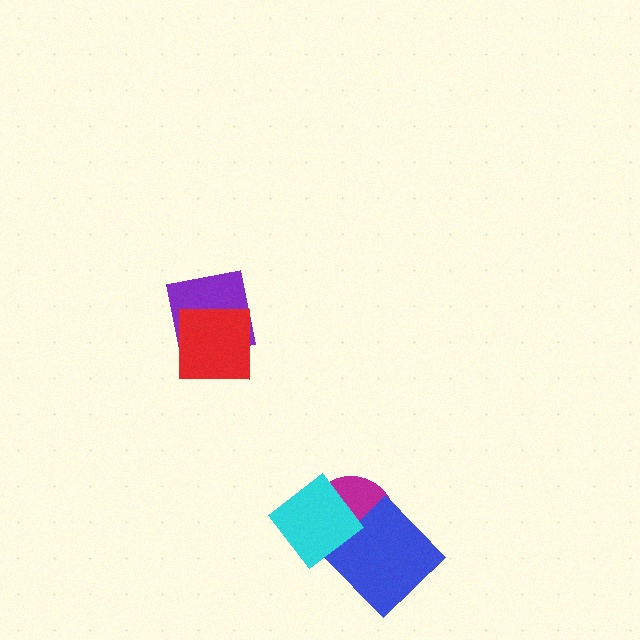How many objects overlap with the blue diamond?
1 object overlaps with the blue diamond.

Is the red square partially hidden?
No, no other shape covers it.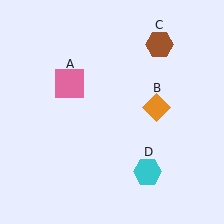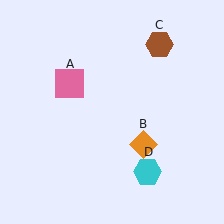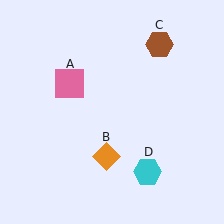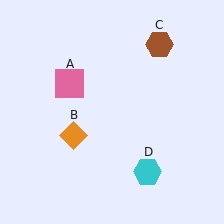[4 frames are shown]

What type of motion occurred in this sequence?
The orange diamond (object B) rotated clockwise around the center of the scene.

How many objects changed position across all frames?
1 object changed position: orange diamond (object B).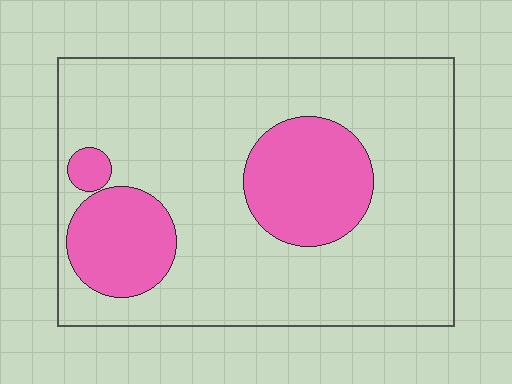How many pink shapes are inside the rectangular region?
3.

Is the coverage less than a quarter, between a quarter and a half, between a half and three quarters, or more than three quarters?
Less than a quarter.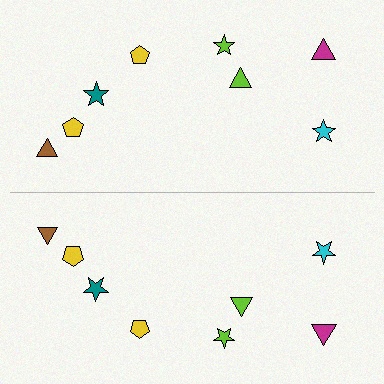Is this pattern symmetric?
Yes, this pattern has bilateral (reflection) symmetry.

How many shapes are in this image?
There are 16 shapes in this image.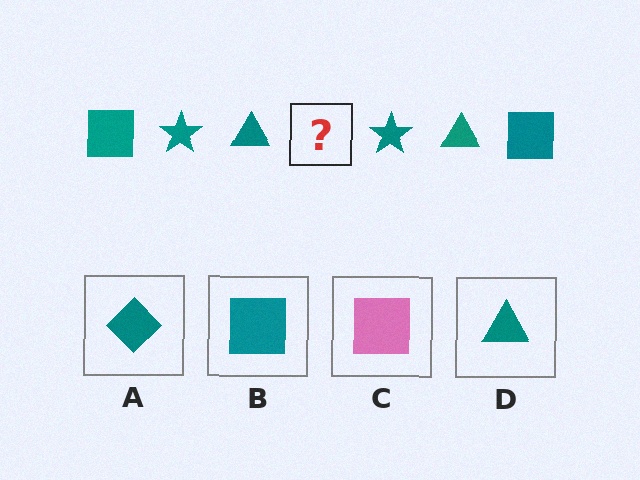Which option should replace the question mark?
Option B.